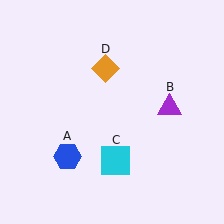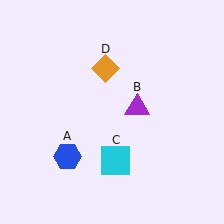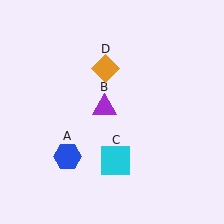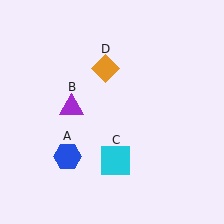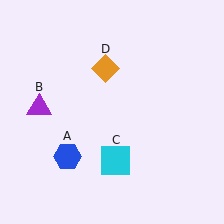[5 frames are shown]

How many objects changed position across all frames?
1 object changed position: purple triangle (object B).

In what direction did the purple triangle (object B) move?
The purple triangle (object B) moved left.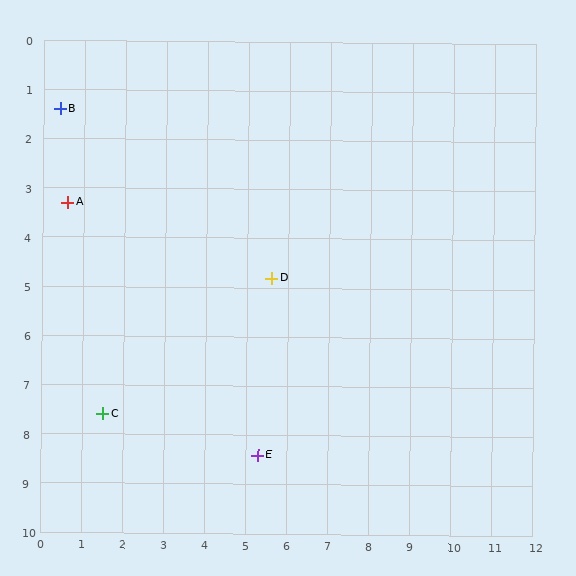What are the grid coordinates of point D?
Point D is at approximately (5.6, 4.8).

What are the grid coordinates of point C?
Point C is at approximately (1.5, 7.6).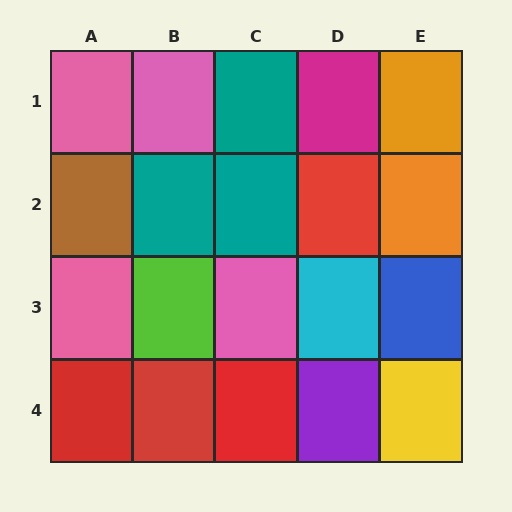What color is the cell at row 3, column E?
Blue.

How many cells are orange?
2 cells are orange.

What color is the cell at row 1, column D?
Magenta.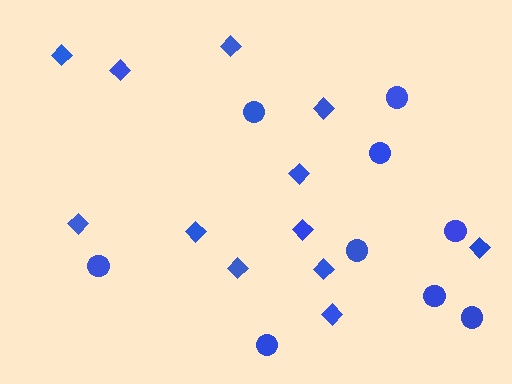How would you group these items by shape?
There are 2 groups: one group of diamonds (12) and one group of circles (9).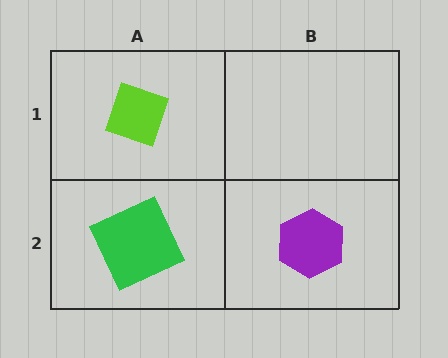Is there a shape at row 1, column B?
No, that cell is empty.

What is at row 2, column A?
A green square.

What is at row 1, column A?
A lime diamond.